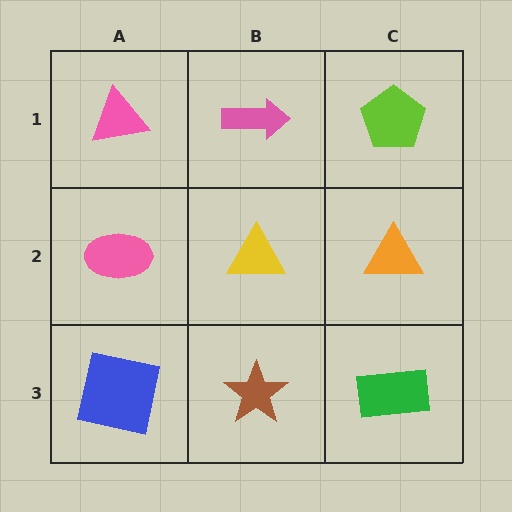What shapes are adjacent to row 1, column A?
A pink ellipse (row 2, column A), a pink arrow (row 1, column B).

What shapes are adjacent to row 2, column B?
A pink arrow (row 1, column B), a brown star (row 3, column B), a pink ellipse (row 2, column A), an orange triangle (row 2, column C).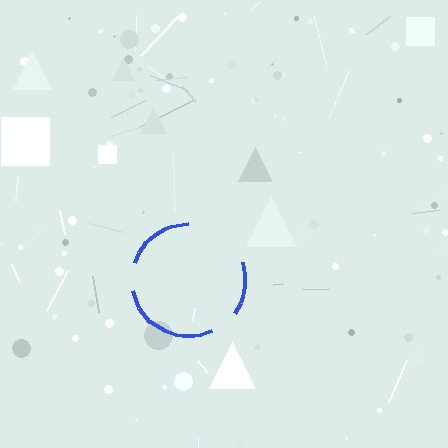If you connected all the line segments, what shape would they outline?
They would outline a circle.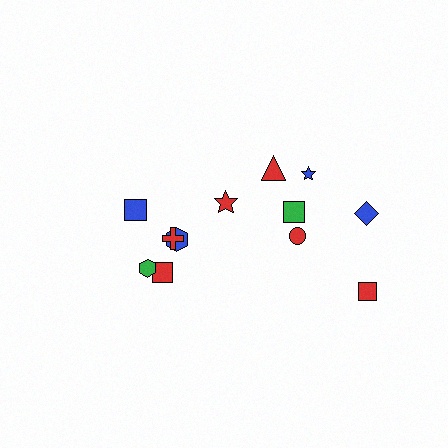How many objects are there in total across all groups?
There are 12 objects.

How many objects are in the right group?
There are 7 objects.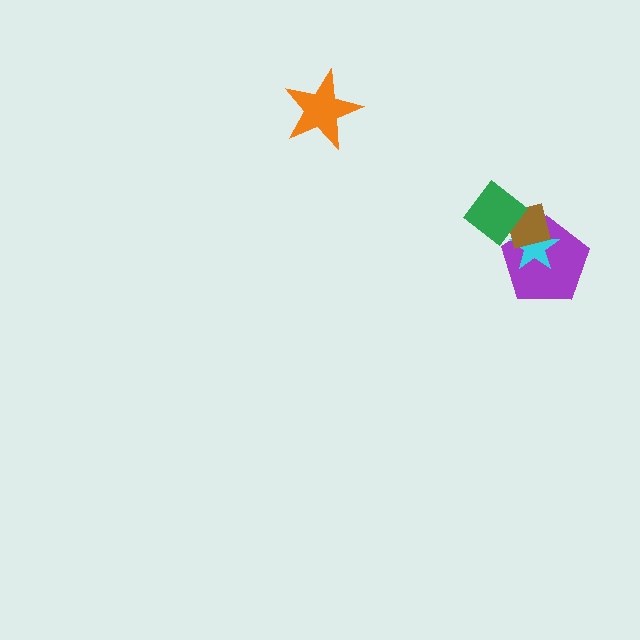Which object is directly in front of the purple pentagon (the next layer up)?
The cyan star is directly in front of the purple pentagon.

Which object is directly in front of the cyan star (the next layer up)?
The brown square is directly in front of the cyan star.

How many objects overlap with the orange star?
0 objects overlap with the orange star.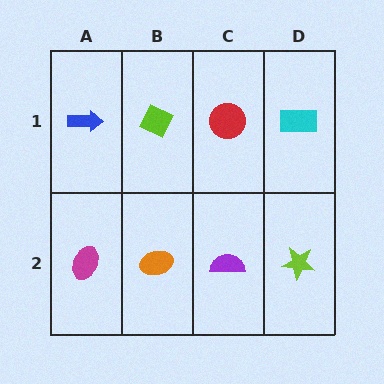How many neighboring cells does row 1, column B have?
3.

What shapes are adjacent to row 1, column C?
A purple semicircle (row 2, column C), a lime diamond (row 1, column B), a cyan rectangle (row 1, column D).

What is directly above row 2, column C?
A red circle.